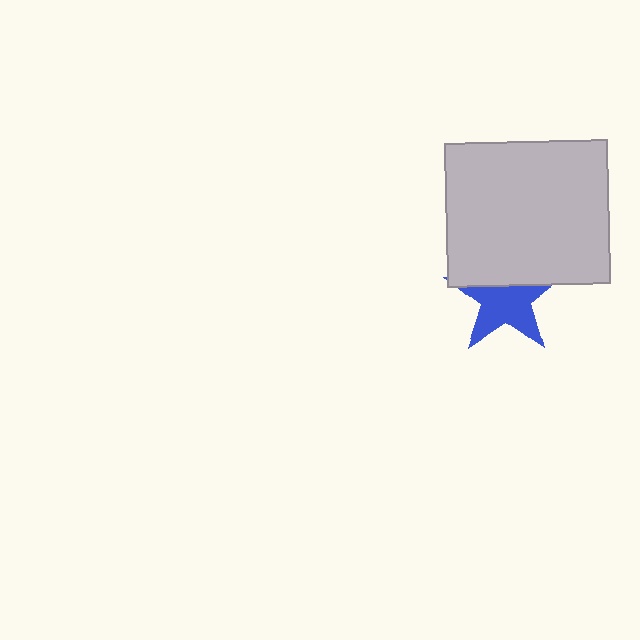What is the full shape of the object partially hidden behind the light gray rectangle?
The partially hidden object is a blue star.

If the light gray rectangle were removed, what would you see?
You would see the complete blue star.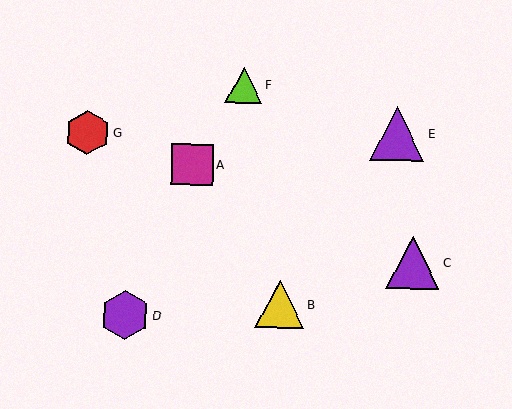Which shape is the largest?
The purple triangle (labeled E) is the largest.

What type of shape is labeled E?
Shape E is a purple triangle.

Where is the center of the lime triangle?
The center of the lime triangle is at (244, 85).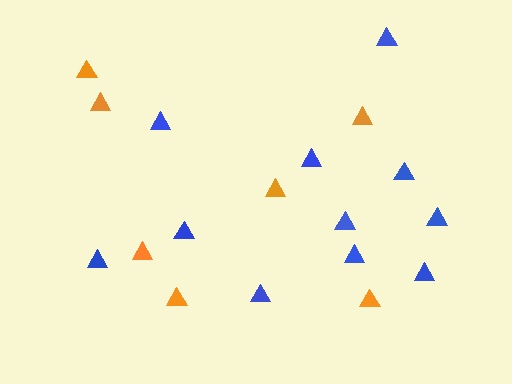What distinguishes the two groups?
There are 2 groups: one group of orange triangles (7) and one group of blue triangles (11).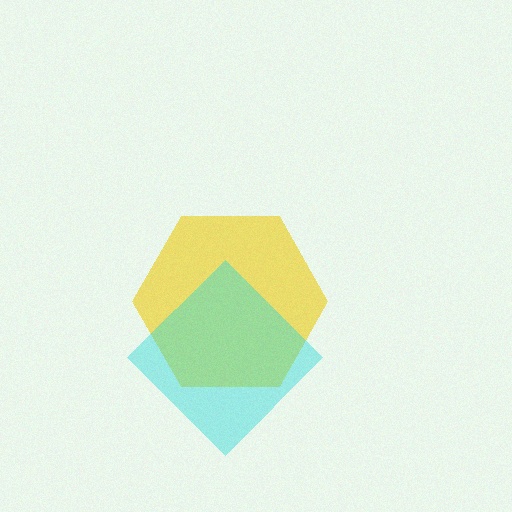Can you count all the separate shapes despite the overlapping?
Yes, there are 2 separate shapes.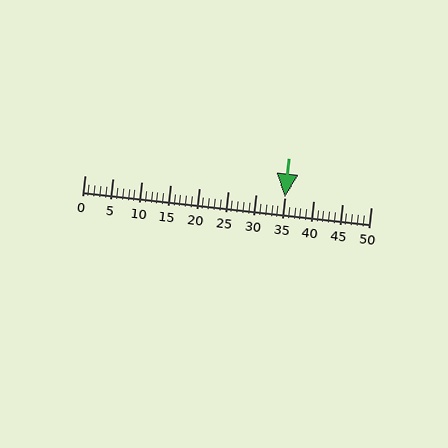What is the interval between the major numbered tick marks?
The major tick marks are spaced 5 units apart.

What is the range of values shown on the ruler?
The ruler shows values from 0 to 50.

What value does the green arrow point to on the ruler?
The green arrow points to approximately 35.